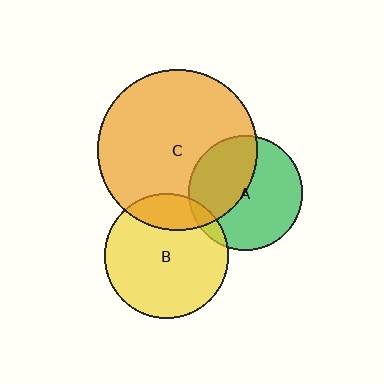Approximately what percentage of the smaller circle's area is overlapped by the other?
Approximately 10%.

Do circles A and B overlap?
Yes.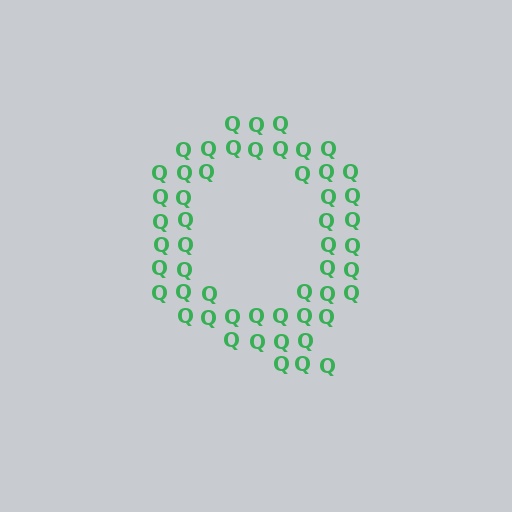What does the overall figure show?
The overall figure shows the letter Q.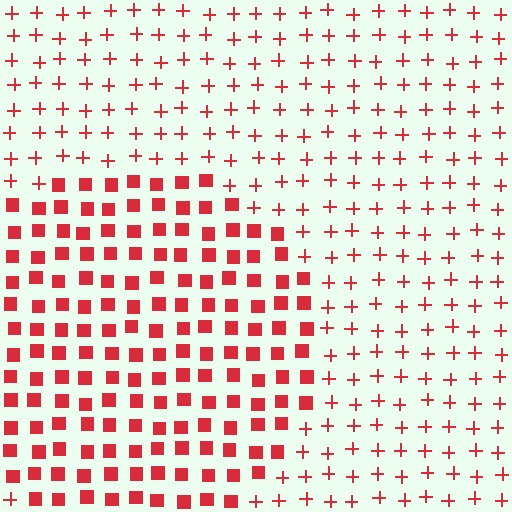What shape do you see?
I see a circle.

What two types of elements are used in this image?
The image uses squares inside the circle region and plus signs outside it.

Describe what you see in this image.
The image is filled with small red elements arranged in a uniform grid. A circle-shaped region contains squares, while the surrounding area contains plus signs. The boundary is defined purely by the change in element shape.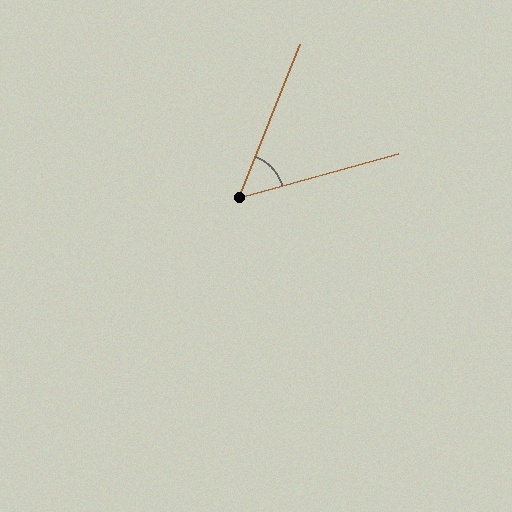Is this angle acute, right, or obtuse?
It is acute.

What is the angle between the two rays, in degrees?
Approximately 53 degrees.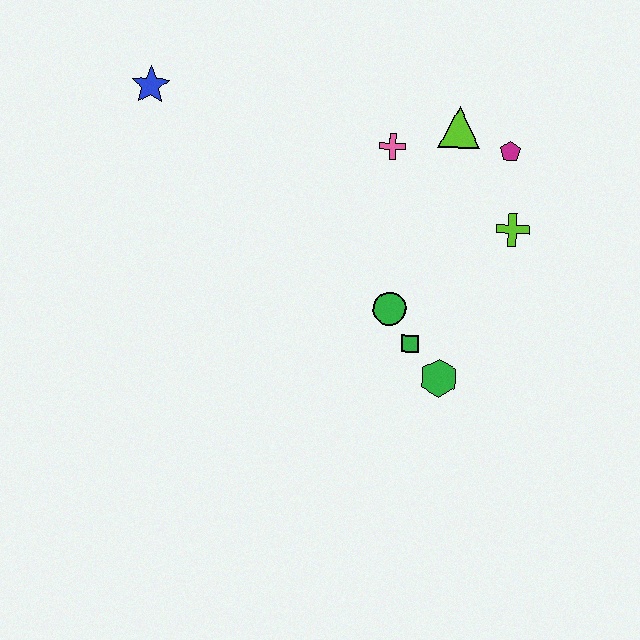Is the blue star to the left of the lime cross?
Yes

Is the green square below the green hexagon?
No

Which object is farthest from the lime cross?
The blue star is farthest from the lime cross.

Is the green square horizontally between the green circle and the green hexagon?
Yes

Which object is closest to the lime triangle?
The magenta pentagon is closest to the lime triangle.